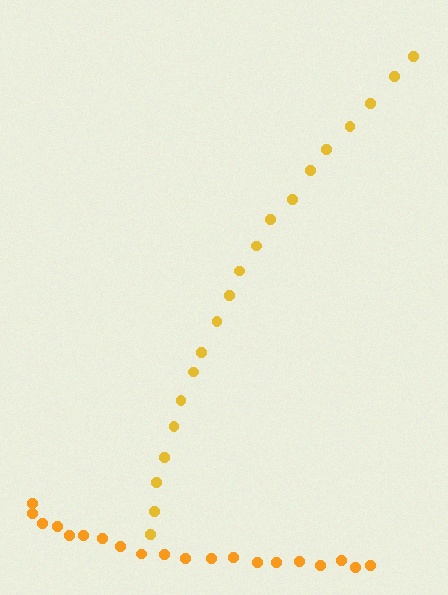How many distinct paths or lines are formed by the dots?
There are 2 distinct paths.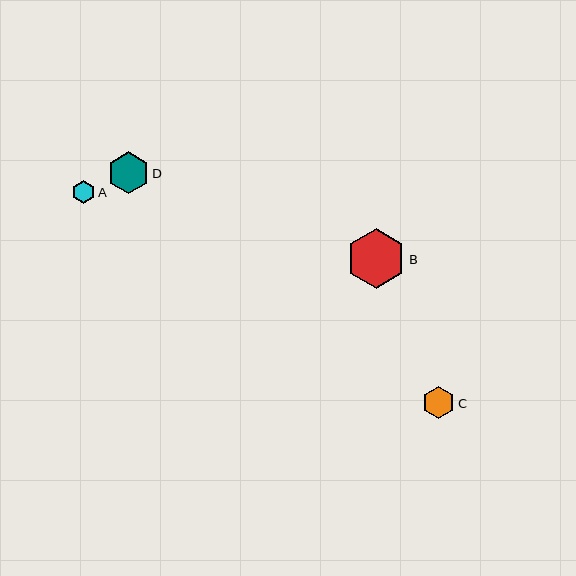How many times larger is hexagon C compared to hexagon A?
Hexagon C is approximately 1.4 times the size of hexagon A.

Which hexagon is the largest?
Hexagon B is the largest with a size of approximately 60 pixels.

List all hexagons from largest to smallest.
From largest to smallest: B, D, C, A.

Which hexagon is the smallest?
Hexagon A is the smallest with a size of approximately 23 pixels.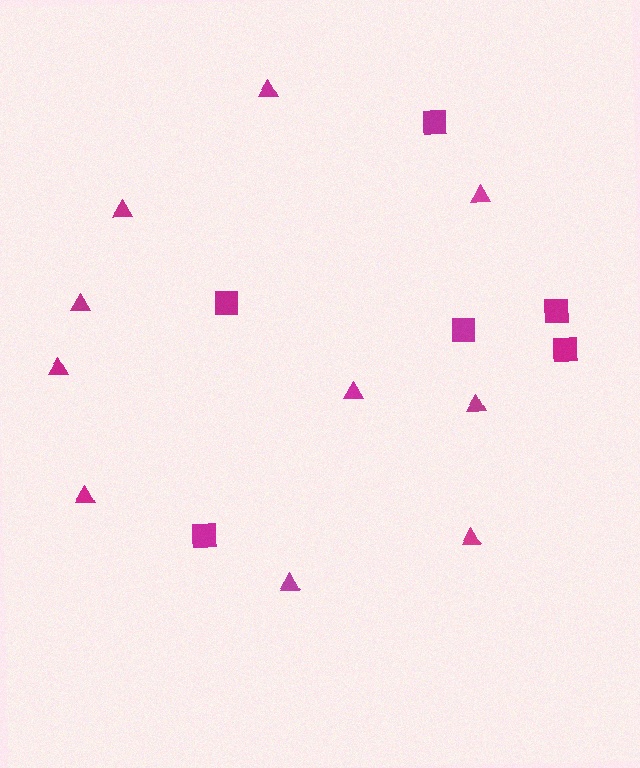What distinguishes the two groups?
There are 2 groups: one group of squares (6) and one group of triangles (10).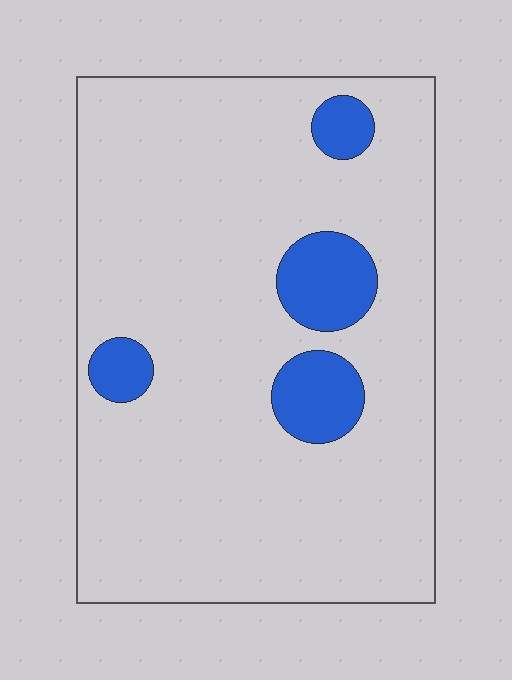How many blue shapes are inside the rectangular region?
4.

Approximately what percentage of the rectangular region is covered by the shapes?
Approximately 10%.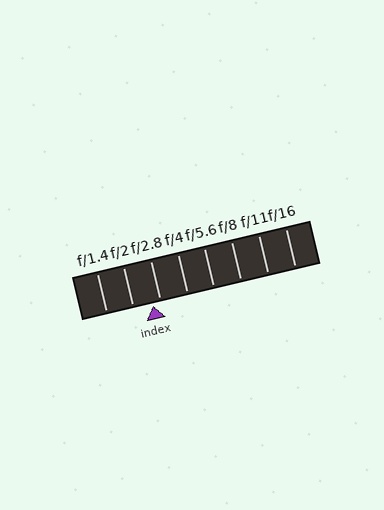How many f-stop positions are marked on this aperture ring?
There are 8 f-stop positions marked.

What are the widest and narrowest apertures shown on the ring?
The widest aperture shown is f/1.4 and the narrowest is f/16.